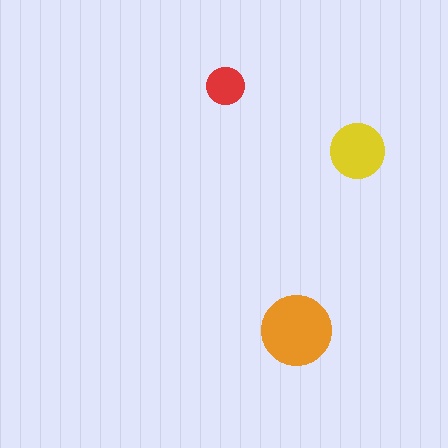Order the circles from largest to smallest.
the orange one, the yellow one, the red one.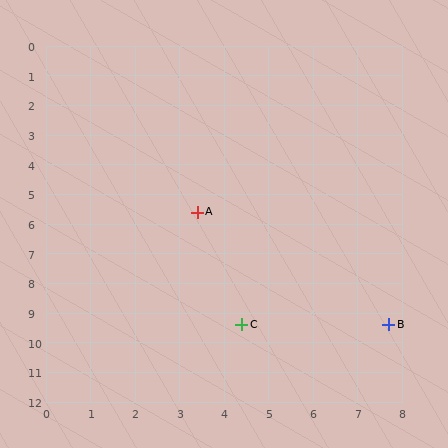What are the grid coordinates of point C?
Point C is at approximately (4.4, 9.4).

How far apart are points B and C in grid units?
Points B and C are about 3.3 grid units apart.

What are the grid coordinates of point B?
Point B is at approximately (7.7, 9.4).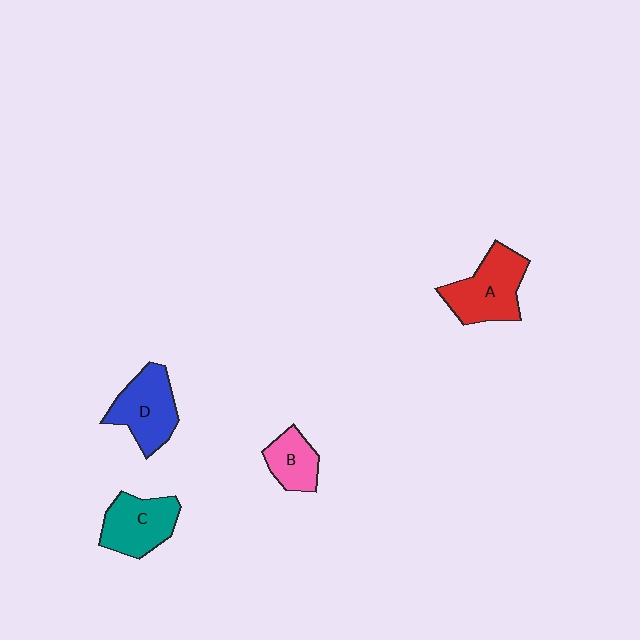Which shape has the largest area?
Shape A (red).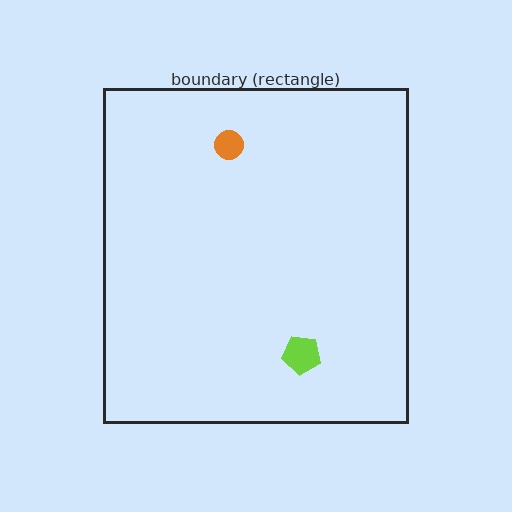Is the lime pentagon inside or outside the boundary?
Inside.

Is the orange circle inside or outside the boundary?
Inside.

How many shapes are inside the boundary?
2 inside, 0 outside.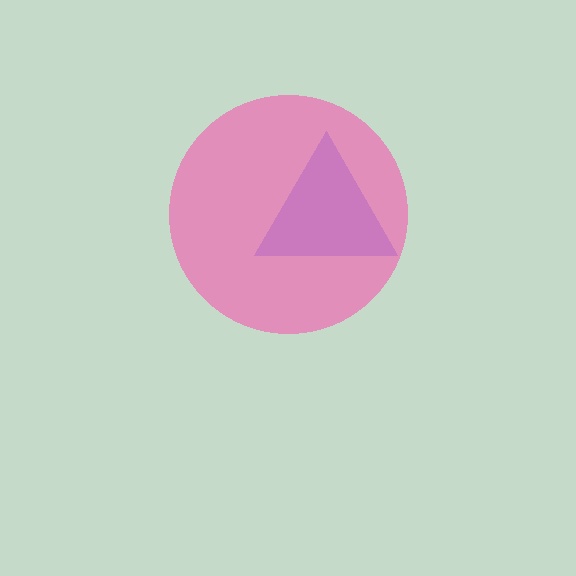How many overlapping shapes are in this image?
There are 2 overlapping shapes in the image.